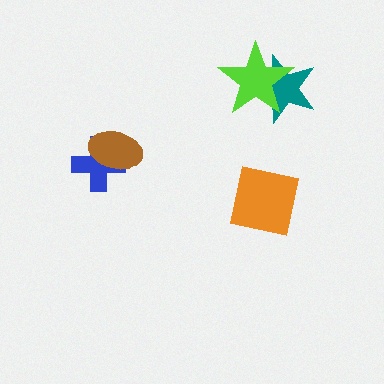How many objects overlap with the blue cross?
1 object overlaps with the blue cross.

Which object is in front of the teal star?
The lime star is in front of the teal star.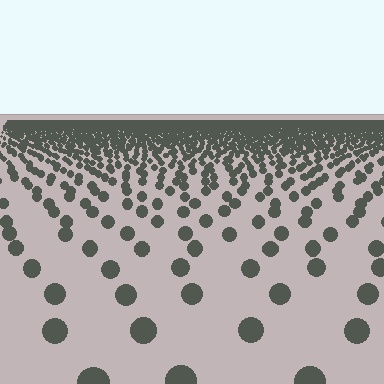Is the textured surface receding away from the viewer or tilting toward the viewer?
The surface is receding away from the viewer. Texture elements get smaller and denser toward the top.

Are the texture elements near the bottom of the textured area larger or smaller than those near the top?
Larger. Near the bottom, elements are closer to the viewer and appear at a bigger on-screen size.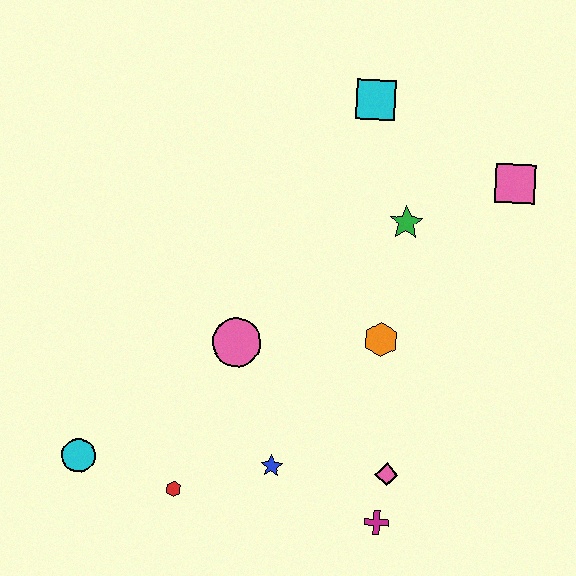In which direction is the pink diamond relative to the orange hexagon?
The pink diamond is below the orange hexagon.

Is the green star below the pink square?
Yes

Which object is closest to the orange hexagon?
The green star is closest to the orange hexagon.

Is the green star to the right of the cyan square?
Yes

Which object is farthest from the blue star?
The cyan square is farthest from the blue star.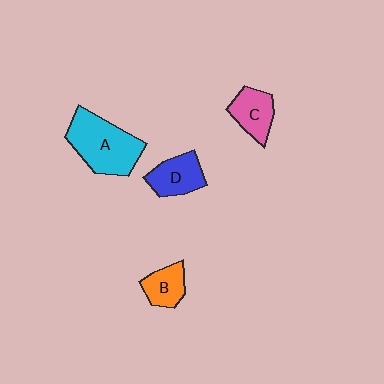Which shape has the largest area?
Shape A (cyan).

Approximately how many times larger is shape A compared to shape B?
Approximately 2.3 times.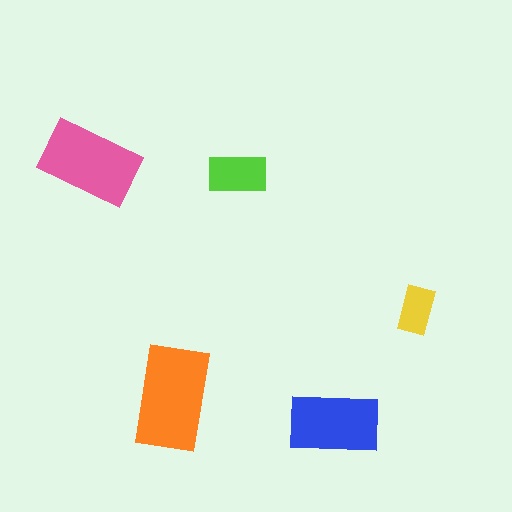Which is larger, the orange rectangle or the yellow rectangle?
The orange one.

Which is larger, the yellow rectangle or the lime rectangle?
The lime one.